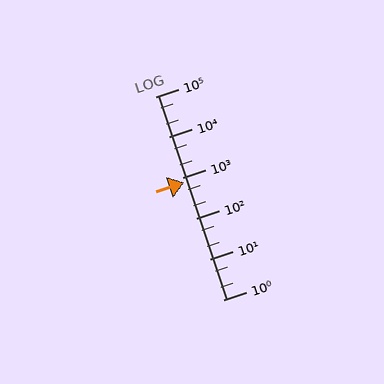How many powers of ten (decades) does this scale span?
The scale spans 5 decades, from 1 to 100000.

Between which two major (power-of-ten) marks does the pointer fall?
The pointer is between 100 and 1000.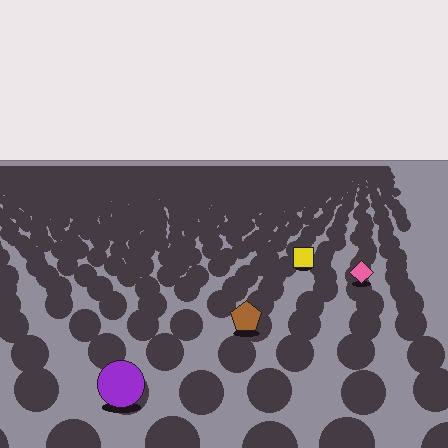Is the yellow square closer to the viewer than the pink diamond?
No. The pink diamond is closer — you can tell from the texture gradient: the ground texture is coarser near it.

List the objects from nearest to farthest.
From nearest to farthest: the purple circle, the brown pentagon, the pink diamond, the yellow square.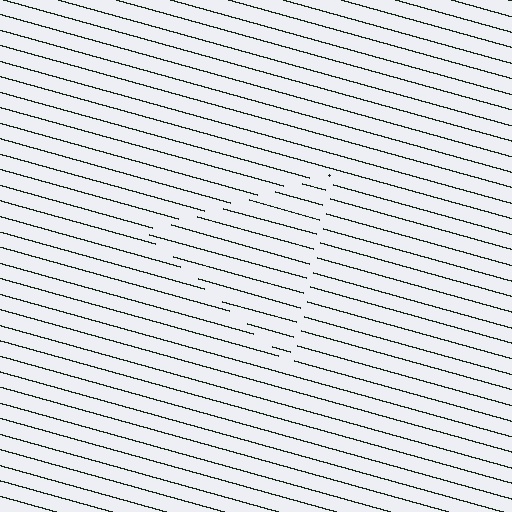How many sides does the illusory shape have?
3 sides — the line-ends trace a triangle.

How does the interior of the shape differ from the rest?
The interior of the shape contains the same grating, shifted by half a period — the contour is defined by the phase discontinuity where line-ends from the inner and outer gratings abut.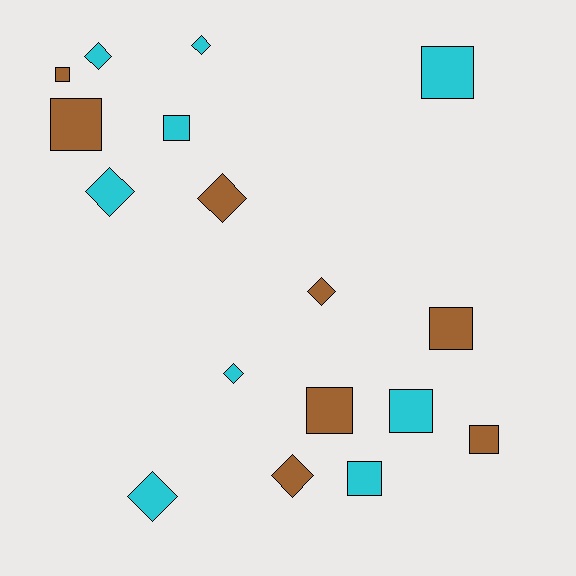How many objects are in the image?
There are 17 objects.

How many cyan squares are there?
There are 4 cyan squares.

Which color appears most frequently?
Cyan, with 9 objects.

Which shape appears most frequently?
Square, with 9 objects.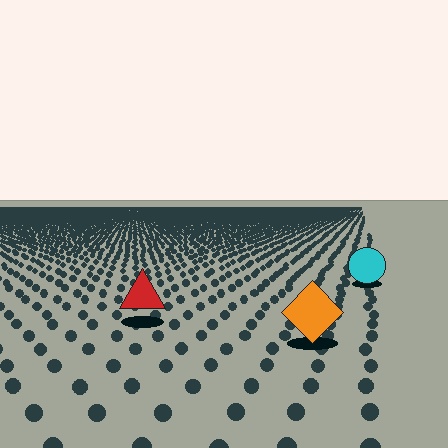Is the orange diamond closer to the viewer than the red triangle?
Yes. The orange diamond is closer — you can tell from the texture gradient: the ground texture is coarser near it.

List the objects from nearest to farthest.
From nearest to farthest: the orange diamond, the red triangle, the cyan circle.